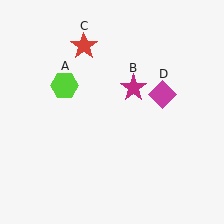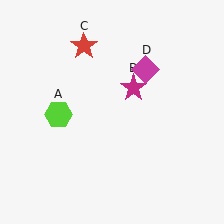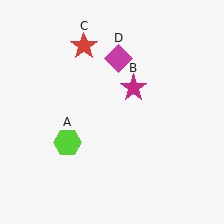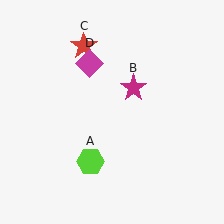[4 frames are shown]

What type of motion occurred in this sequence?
The lime hexagon (object A), magenta diamond (object D) rotated counterclockwise around the center of the scene.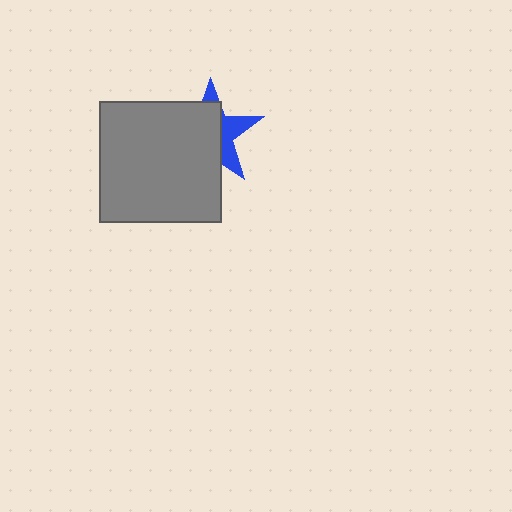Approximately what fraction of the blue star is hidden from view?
Roughly 63% of the blue star is hidden behind the gray square.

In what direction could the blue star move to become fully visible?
The blue star could move toward the upper-right. That would shift it out from behind the gray square entirely.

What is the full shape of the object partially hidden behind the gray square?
The partially hidden object is a blue star.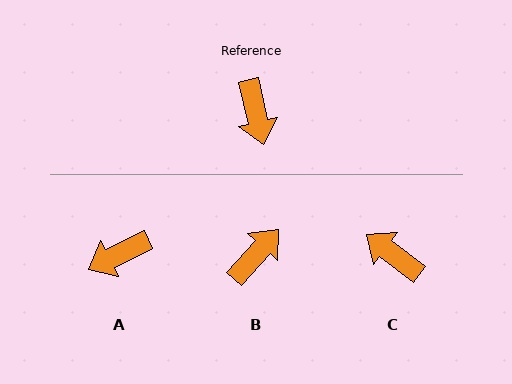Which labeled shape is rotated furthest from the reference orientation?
C, about 140 degrees away.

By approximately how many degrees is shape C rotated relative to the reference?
Approximately 140 degrees clockwise.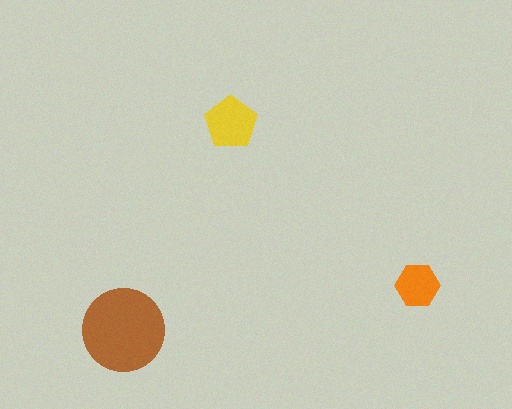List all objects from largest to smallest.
The brown circle, the yellow pentagon, the orange hexagon.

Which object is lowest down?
The brown circle is bottommost.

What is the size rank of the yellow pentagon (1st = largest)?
2nd.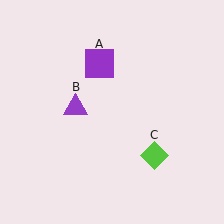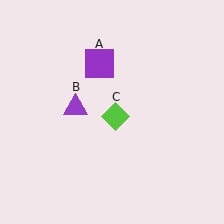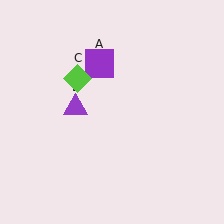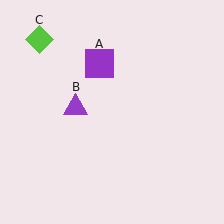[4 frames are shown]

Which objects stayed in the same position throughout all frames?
Purple square (object A) and purple triangle (object B) remained stationary.